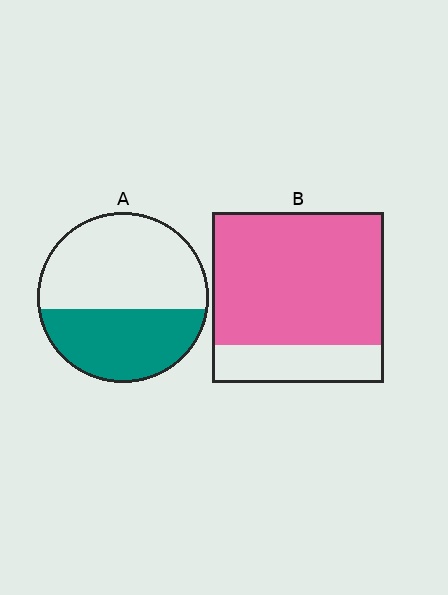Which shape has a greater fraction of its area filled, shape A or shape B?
Shape B.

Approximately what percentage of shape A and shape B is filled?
A is approximately 40% and B is approximately 80%.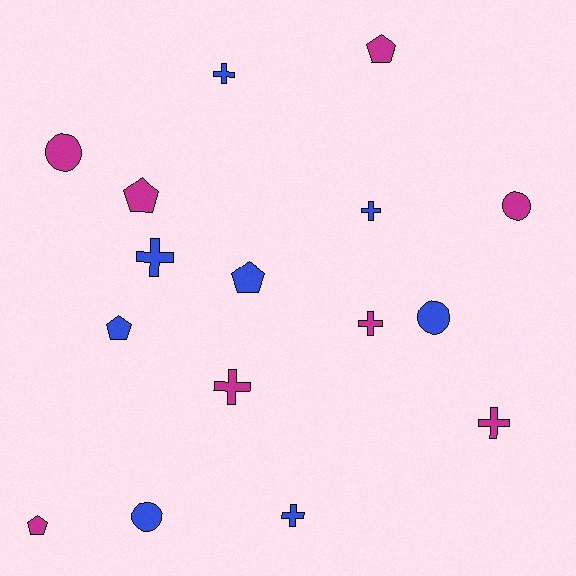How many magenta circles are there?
There are 2 magenta circles.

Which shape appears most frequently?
Cross, with 7 objects.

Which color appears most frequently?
Magenta, with 8 objects.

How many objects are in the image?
There are 16 objects.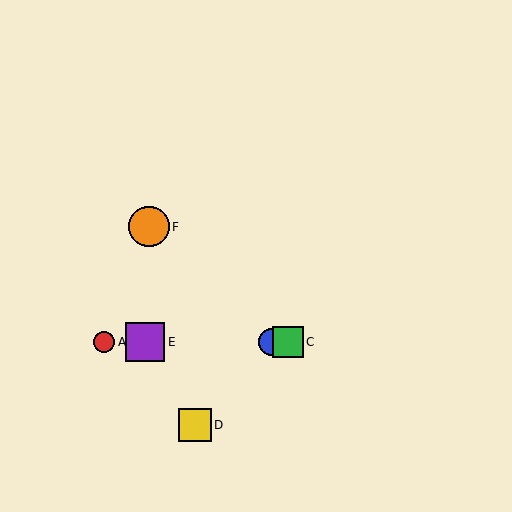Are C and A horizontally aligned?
Yes, both are at y≈342.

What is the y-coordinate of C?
Object C is at y≈342.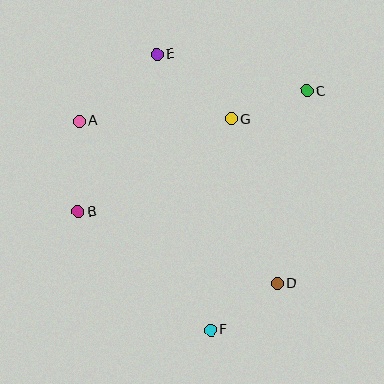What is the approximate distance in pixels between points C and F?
The distance between C and F is approximately 258 pixels.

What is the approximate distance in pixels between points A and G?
The distance between A and G is approximately 152 pixels.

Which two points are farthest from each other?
Points E and F are farthest from each other.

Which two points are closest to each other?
Points C and G are closest to each other.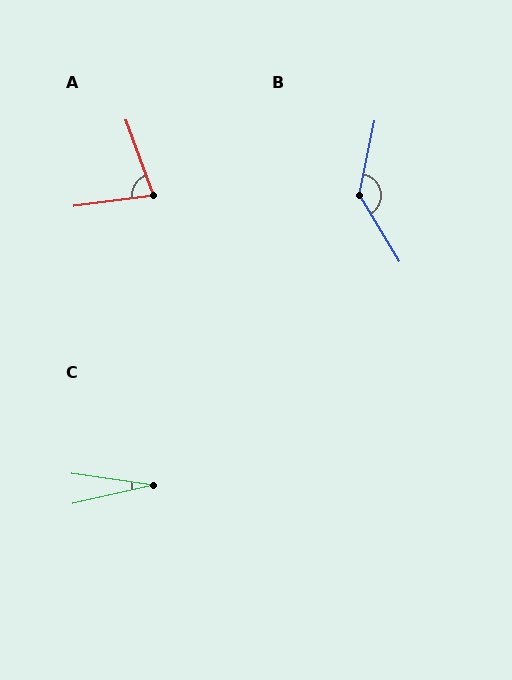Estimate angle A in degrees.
Approximately 77 degrees.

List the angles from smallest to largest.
C (21°), A (77°), B (137°).